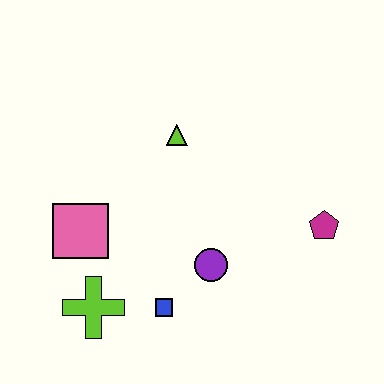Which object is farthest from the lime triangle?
The lime cross is farthest from the lime triangle.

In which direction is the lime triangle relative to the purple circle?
The lime triangle is above the purple circle.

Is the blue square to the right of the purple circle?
No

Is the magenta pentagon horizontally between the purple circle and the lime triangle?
No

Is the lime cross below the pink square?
Yes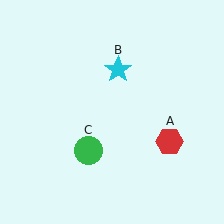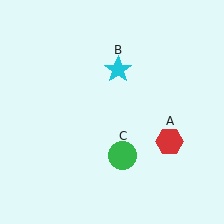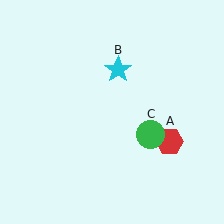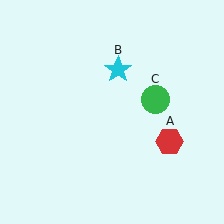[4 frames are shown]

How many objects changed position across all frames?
1 object changed position: green circle (object C).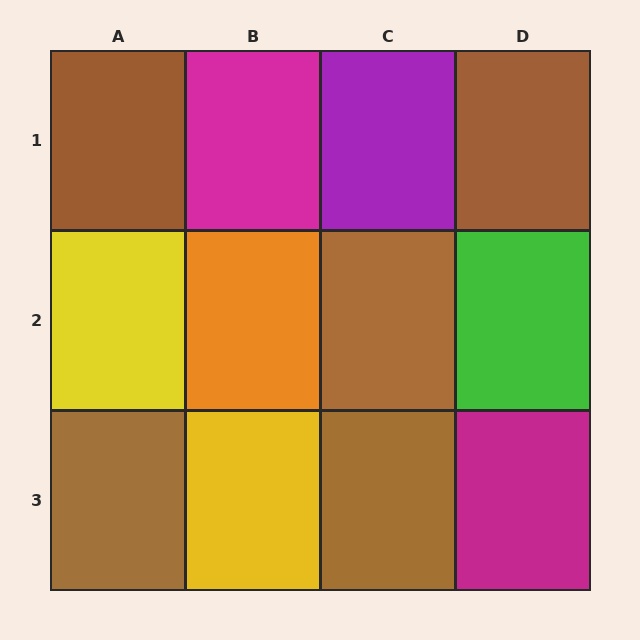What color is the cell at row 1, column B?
Magenta.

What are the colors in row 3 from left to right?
Brown, yellow, brown, magenta.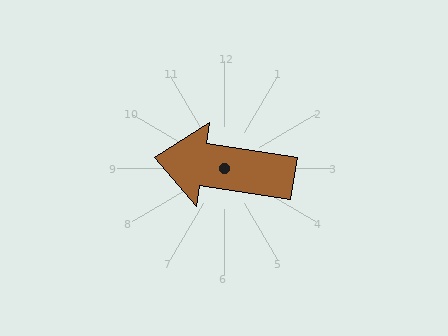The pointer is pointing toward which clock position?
Roughly 9 o'clock.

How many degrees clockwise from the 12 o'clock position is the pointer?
Approximately 278 degrees.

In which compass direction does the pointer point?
West.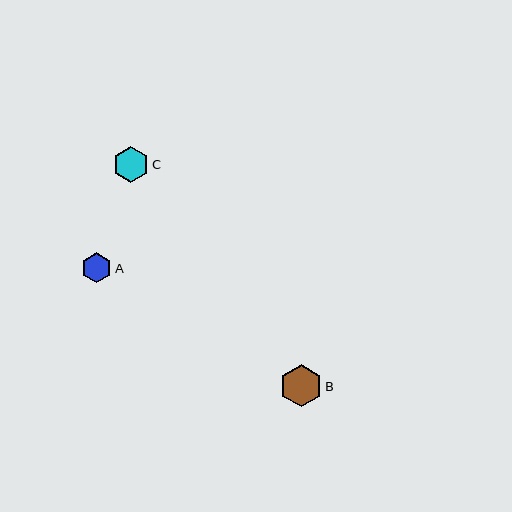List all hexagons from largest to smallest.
From largest to smallest: B, C, A.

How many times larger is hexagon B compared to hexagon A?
Hexagon B is approximately 1.4 times the size of hexagon A.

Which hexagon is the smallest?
Hexagon A is the smallest with a size of approximately 31 pixels.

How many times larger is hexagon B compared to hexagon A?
Hexagon B is approximately 1.4 times the size of hexagon A.